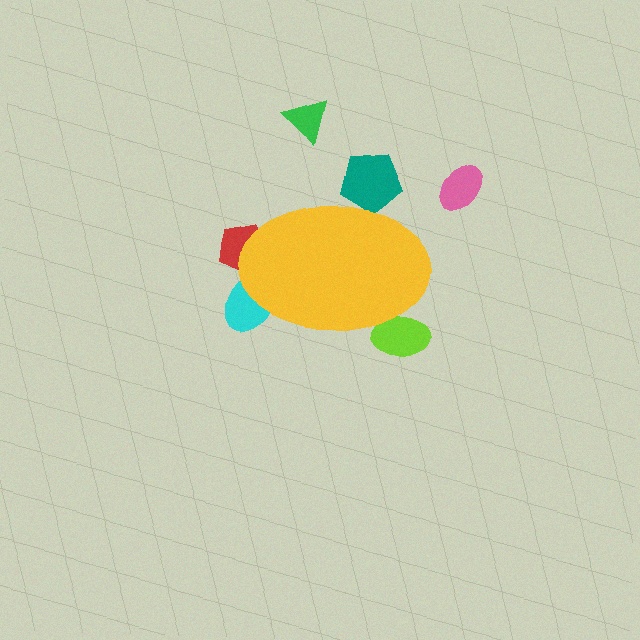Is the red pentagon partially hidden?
Yes, the red pentagon is partially hidden behind the yellow ellipse.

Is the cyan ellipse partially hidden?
Yes, the cyan ellipse is partially hidden behind the yellow ellipse.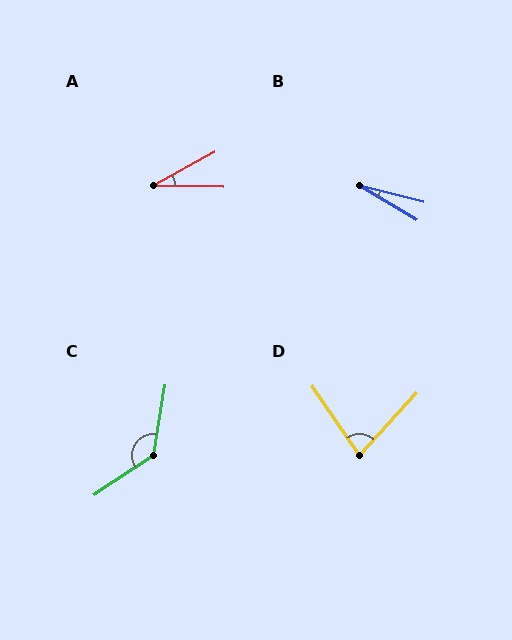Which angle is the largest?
C, at approximately 133 degrees.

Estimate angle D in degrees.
Approximately 77 degrees.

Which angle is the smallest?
B, at approximately 17 degrees.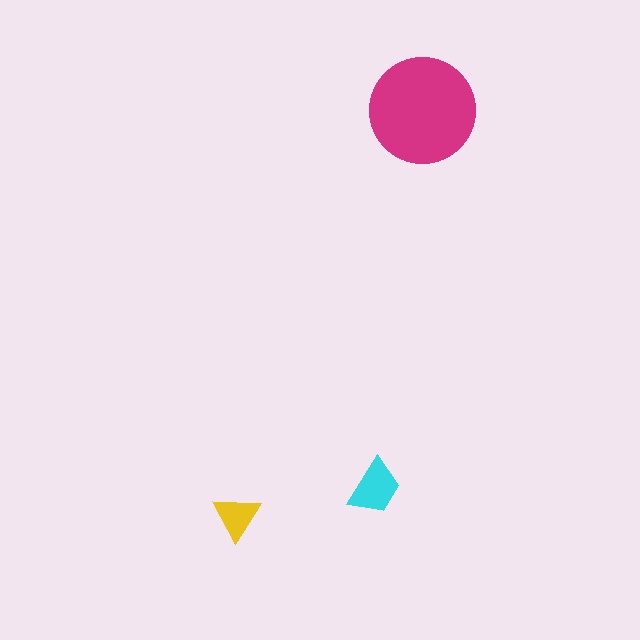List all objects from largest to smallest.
The magenta circle, the cyan trapezoid, the yellow triangle.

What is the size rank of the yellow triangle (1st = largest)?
3rd.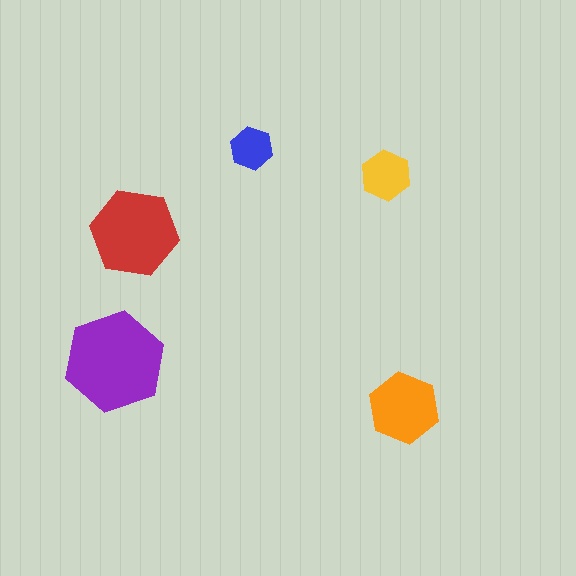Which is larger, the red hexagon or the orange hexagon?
The red one.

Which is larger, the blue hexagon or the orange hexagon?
The orange one.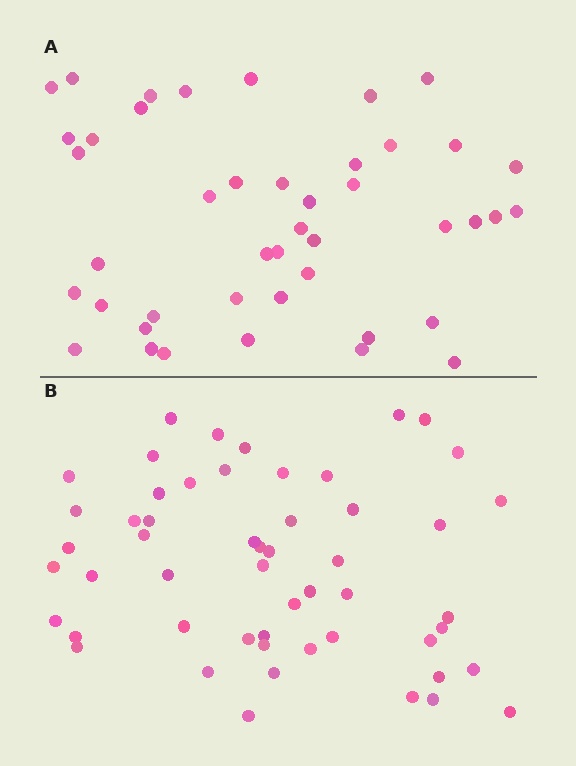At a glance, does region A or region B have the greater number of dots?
Region B (the bottom region) has more dots.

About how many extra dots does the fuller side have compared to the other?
Region B has roughly 8 or so more dots than region A.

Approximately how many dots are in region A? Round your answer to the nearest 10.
About 40 dots. (The exact count is 44, which rounds to 40.)